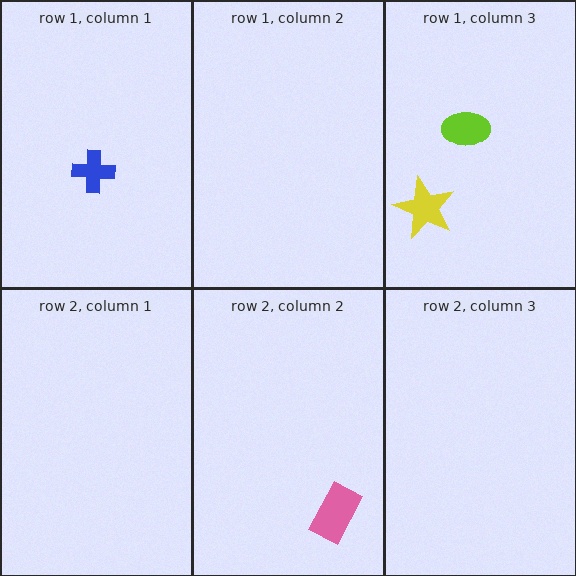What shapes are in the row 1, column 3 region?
The lime ellipse, the yellow star.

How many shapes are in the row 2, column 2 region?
1.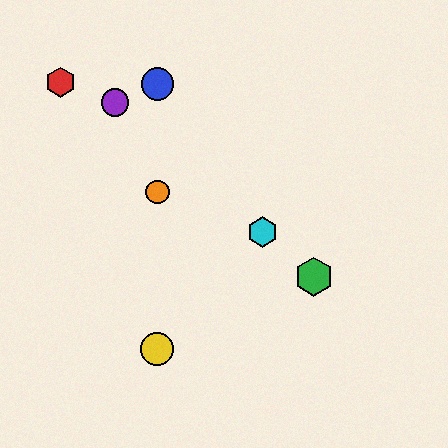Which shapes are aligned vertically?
The blue circle, the yellow circle, the orange circle are aligned vertically.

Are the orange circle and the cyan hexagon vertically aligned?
No, the orange circle is at x≈157 and the cyan hexagon is at x≈263.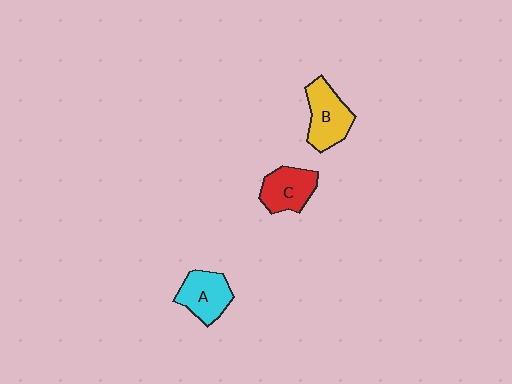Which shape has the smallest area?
Shape C (red).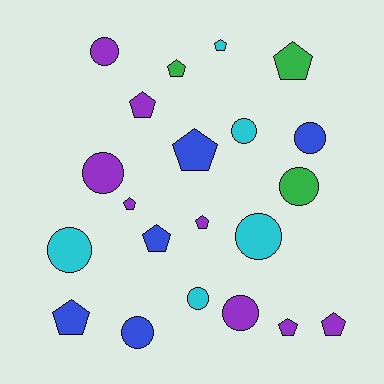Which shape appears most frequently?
Pentagon, with 11 objects.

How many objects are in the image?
There are 21 objects.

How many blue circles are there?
There are 2 blue circles.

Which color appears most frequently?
Purple, with 8 objects.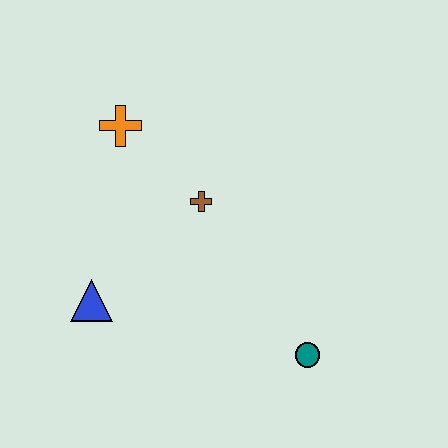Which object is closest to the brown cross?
The orange cross is closest to the brown cross.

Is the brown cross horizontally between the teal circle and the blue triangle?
Yes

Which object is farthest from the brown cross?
The teal circle is farthest from the brown cross.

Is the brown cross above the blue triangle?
Yes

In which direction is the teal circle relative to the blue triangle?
The teal circle is to the right of the blue triangle.